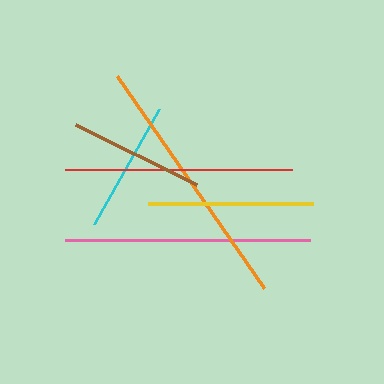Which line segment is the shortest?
The cyan line is the shortest at approximately 132 pixels.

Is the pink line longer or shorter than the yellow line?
The pink line is longer than the yellow line.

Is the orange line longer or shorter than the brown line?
The orange line is longer than the brown line.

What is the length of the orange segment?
The orange segment is approximately 259 pixels long.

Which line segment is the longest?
The orange line is the longest at approximately 259 pixels.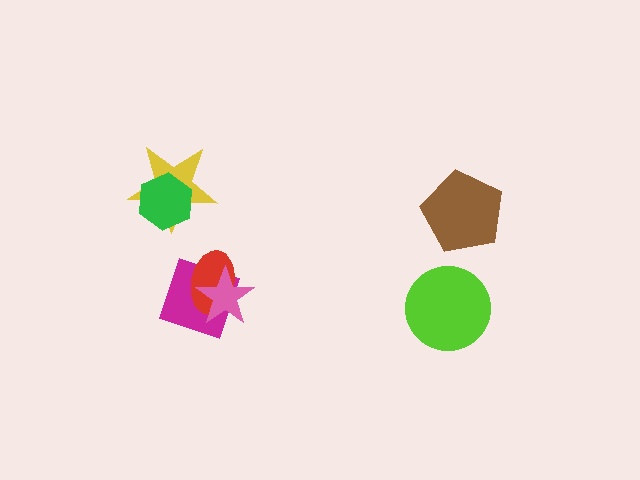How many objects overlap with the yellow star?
1 object overlaps with the yellow star.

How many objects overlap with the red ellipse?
2 objects overlap with the red ellipse.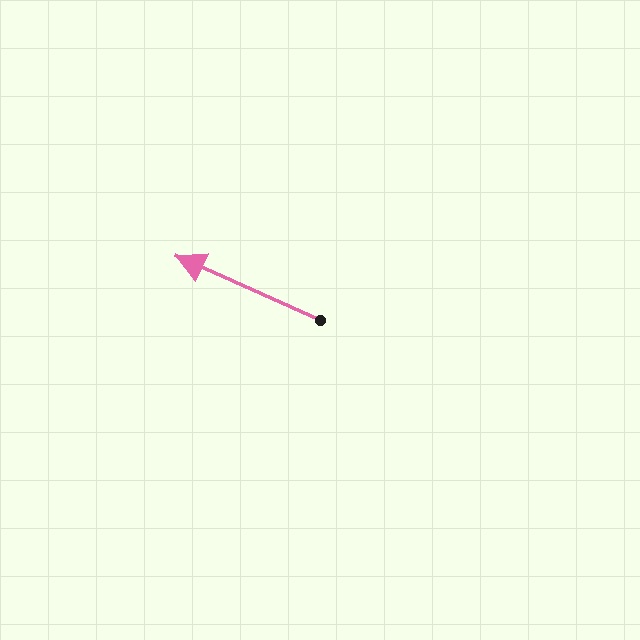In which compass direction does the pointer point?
Northwest.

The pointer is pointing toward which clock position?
Roughly 10 o'clock.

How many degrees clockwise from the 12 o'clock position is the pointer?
Approximately 294 degrees.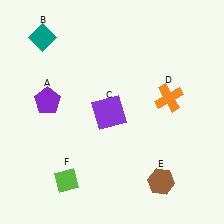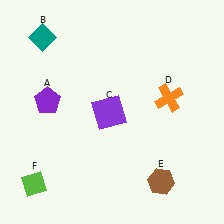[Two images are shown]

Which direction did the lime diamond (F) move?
The lime diamond (F) moved left.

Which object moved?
The lime diamond (F) moved left.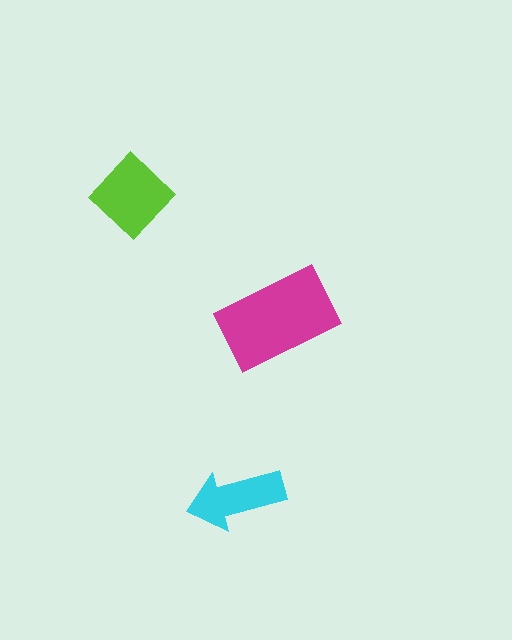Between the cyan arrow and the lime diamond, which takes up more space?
The lime diamond.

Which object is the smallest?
The cyan arrow.